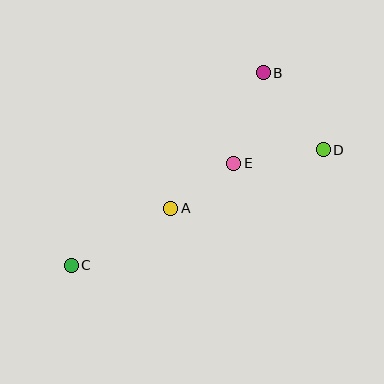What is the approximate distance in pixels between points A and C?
The distance between A and C is approximately 115 pixels.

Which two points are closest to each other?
Points A and E are closest to each other.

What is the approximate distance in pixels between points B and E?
The distance between B and E is approximately 95 pixels.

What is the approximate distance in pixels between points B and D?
The distance between B and D is approximately 97 pixels.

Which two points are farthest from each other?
Points C and D are farthest from each other.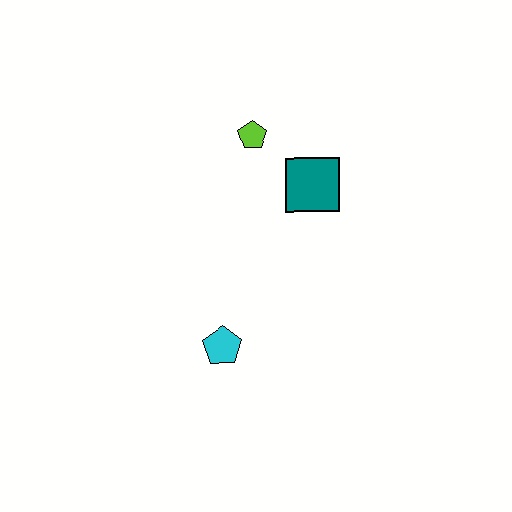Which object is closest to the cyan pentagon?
The teal square is closest to the cyan pentagon.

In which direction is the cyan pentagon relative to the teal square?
The cyan pentagon is below the teal square.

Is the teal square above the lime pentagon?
No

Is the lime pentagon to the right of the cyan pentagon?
Yes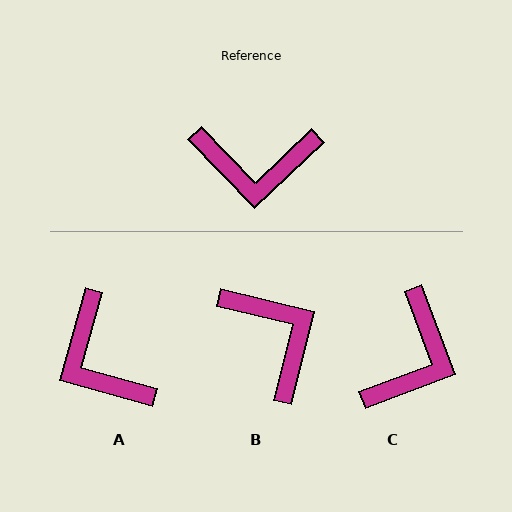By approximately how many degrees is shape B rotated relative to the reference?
Approximately 123 degrees counter-clockwise.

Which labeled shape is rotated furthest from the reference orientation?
B, about 123 degrees away.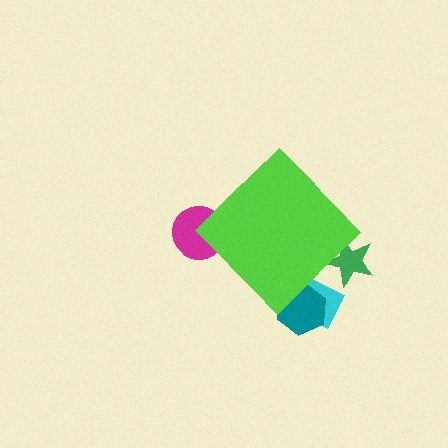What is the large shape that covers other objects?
A lime diamond.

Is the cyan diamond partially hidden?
Yes, the cyan diamond is partially hidden behind the lime diamond.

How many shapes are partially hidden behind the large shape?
4 shapes are partially hidden.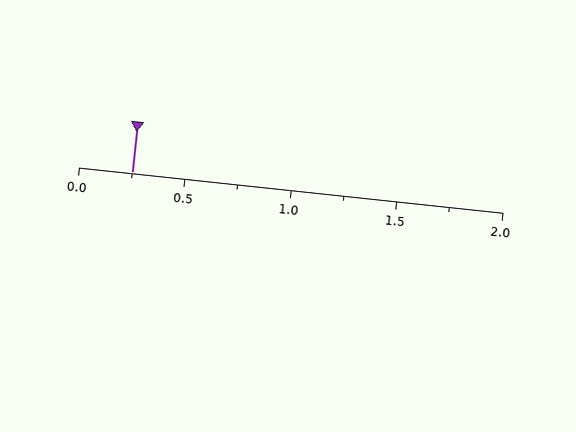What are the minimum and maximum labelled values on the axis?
The axis runs from 0.0 to 2.0.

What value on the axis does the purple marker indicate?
The marker indicates approximately 0.25.